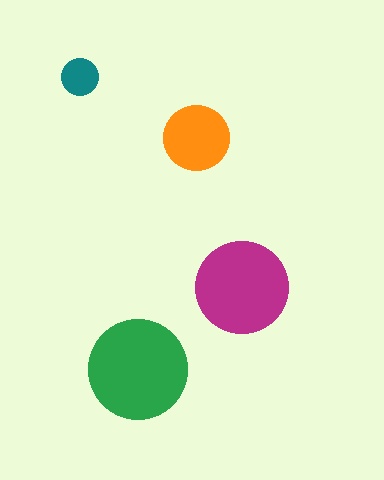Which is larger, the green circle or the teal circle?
The green one.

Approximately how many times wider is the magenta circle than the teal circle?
About 2.5 times wider.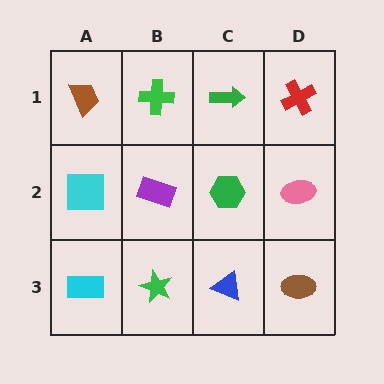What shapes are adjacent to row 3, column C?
A green hexagon (row 2, column C), a green star (row 3, column B), a brown ellipse (row 3, column D).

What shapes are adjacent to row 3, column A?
A cyan square (row 2, column A), a green star (row 3, column B).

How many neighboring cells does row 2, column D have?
3.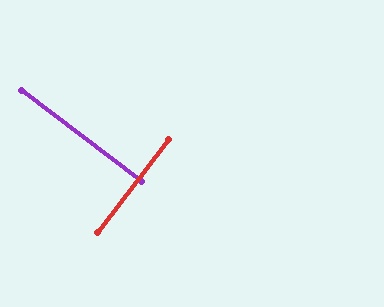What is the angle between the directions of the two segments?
Approximately 90 degrees.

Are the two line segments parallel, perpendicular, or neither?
Perpendicular — they meet at approximately 90°.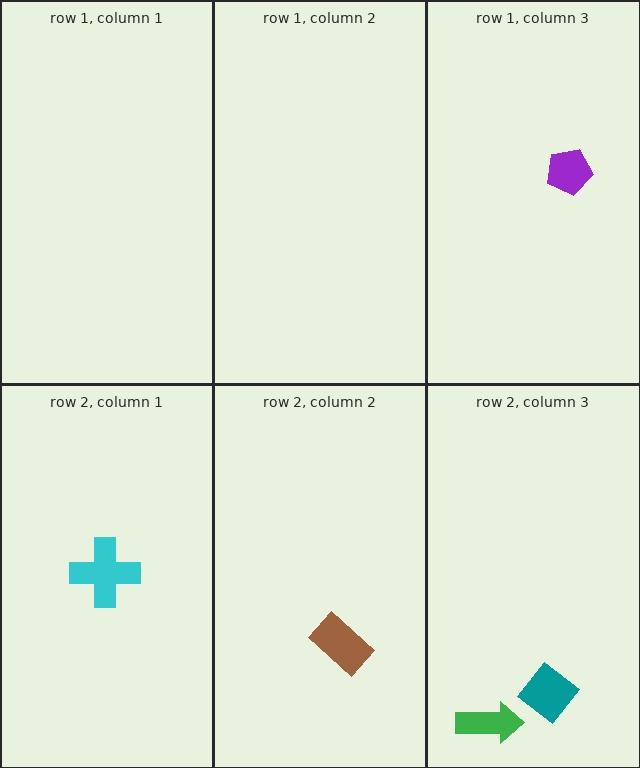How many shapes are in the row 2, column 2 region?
1.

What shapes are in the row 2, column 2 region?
The brown rectangle.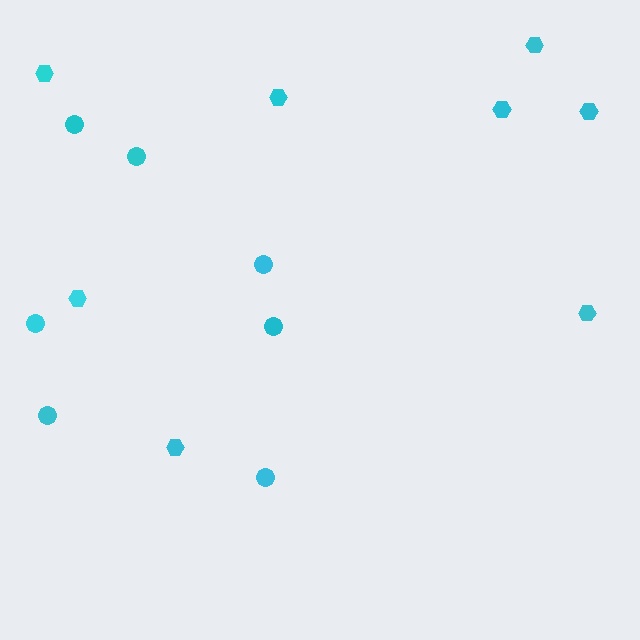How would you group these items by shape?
There are 2 groups: one group of circles (7) and one group of hexagons (8).